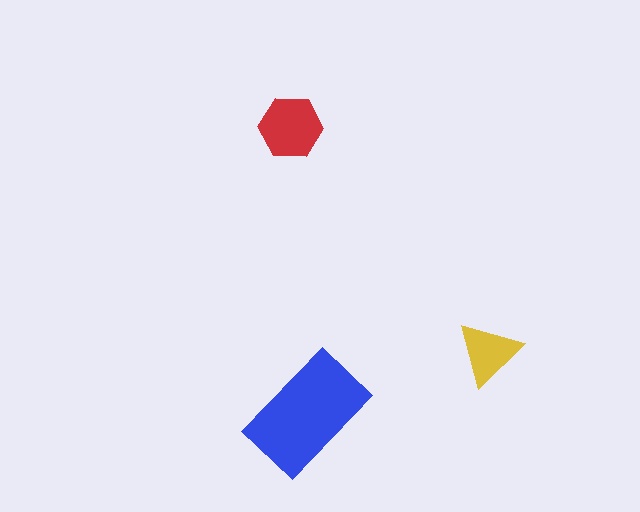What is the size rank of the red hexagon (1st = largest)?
2nd.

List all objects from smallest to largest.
The yellow triangle, the red hexagon, the blue rectangle.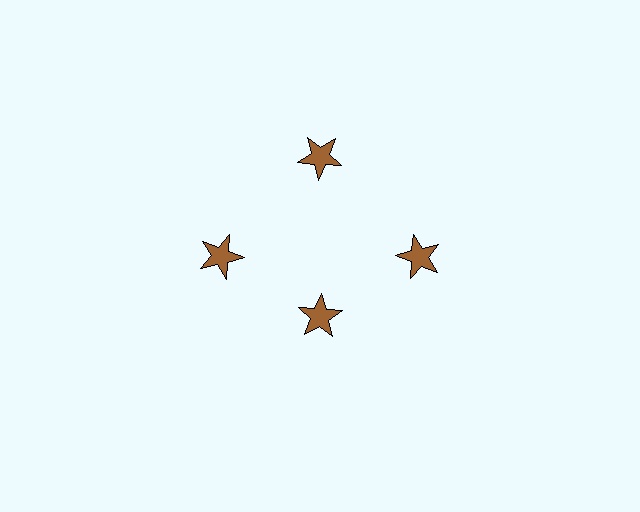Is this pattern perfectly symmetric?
No. The 4 brown stars are arranged in a ring, but one element near the 6 o'clock position is pulled inward toward the center, breaking the 4-fold rotational symmetry.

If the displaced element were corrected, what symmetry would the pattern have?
It would have 4-fold rotational symmetry — the pattern would map onto itself every 90 degrees.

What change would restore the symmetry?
The symmetry would be restored by moving it outward, back onto the ring so that all 4 stars sit at equal angles and equal distance from the center.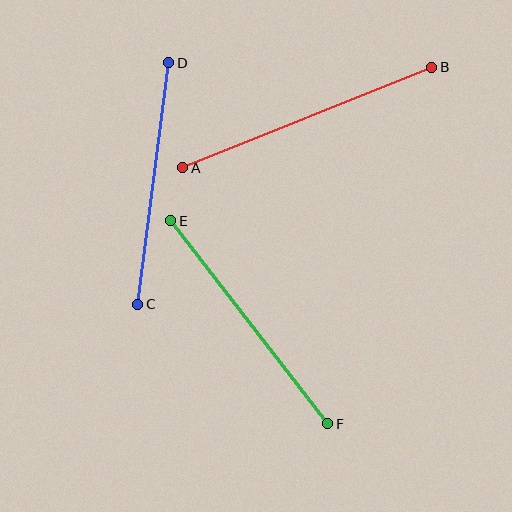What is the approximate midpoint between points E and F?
The midpoint is at approximately (249, 322) pixels.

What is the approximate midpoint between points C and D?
The midpoint is at approximately (153, 184) pixels.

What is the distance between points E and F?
The distance is approximately 257 pixels.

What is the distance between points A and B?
The distance is approximately 268 pixels.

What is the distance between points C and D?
The distance is approximately 243 pixels.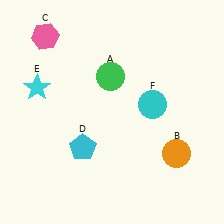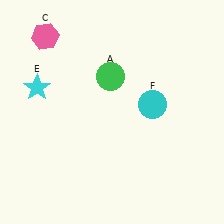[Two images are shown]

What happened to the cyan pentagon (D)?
The cyan pentagon (D) was removed in Image 2. It was in the bottom-left area of Image 1.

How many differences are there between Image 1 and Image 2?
There are 2 differences between the two images.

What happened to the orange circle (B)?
The orange circle (B) was removed in Image 2. It was in the bottom-right area of Image 1.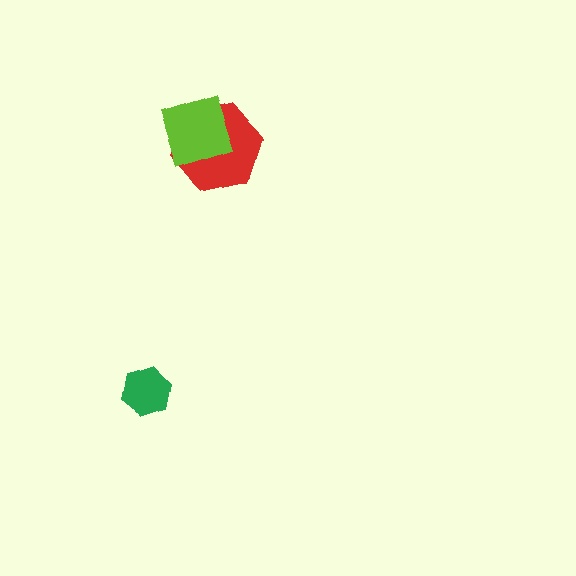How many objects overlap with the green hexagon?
0 objects overlap with the green hexagon.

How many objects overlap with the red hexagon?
1 object overlaps with the red hexagon.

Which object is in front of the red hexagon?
The lime square is in front of the red hexagon.